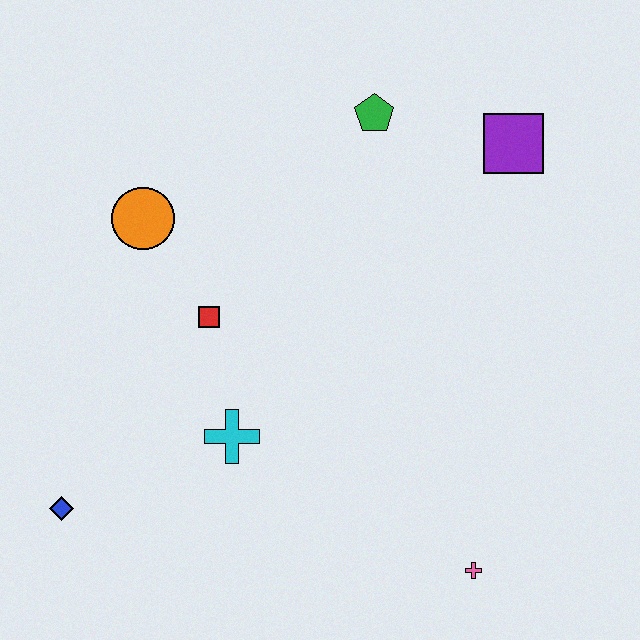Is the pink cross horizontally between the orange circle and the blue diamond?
No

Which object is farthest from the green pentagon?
The blue diamond is farthest from the green pentagon.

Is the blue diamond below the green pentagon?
Yes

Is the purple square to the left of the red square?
No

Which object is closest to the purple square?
The green pentagon is closest to the purple square.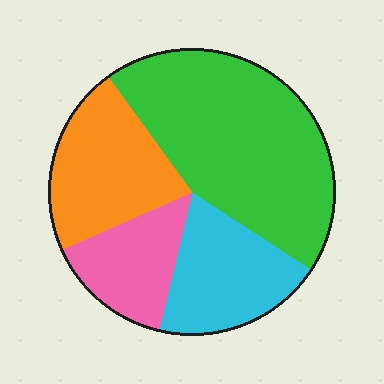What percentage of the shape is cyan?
Cyan takes up about one fifth (1/5) of the shape.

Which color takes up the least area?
Pink, at roughly 15%.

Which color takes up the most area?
Green, at roughly 45%.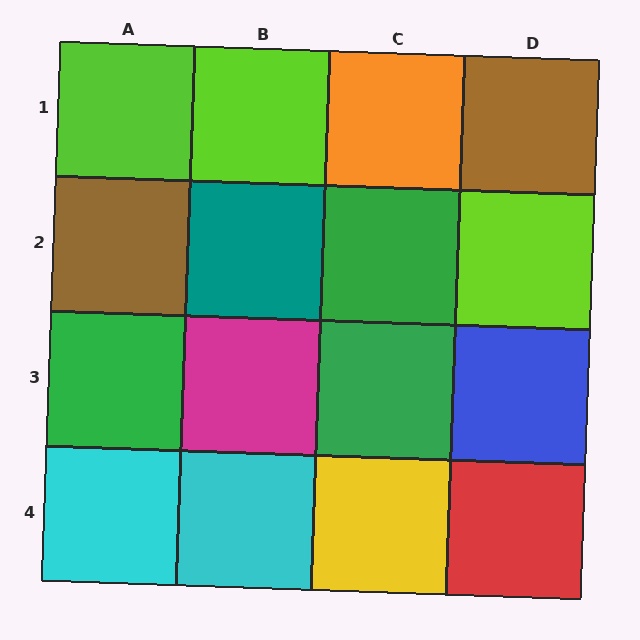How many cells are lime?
3 cells are lime.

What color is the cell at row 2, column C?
Green.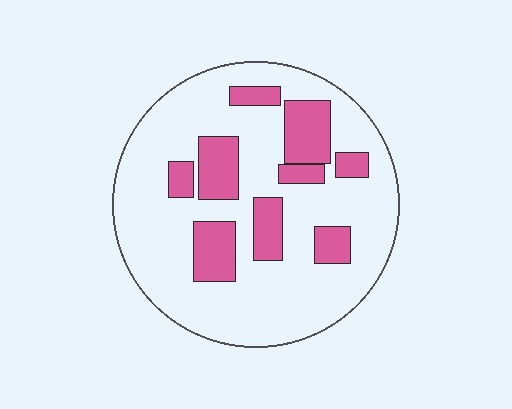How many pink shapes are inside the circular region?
9.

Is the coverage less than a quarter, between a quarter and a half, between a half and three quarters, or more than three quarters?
Less than a quarter.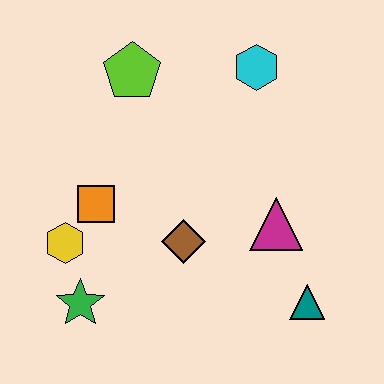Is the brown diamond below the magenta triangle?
Yes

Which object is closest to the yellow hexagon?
The orange square is closest to the yellow hexagon.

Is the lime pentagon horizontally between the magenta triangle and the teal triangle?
No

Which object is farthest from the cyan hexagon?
The green star is farthest from the cyan hexagon.